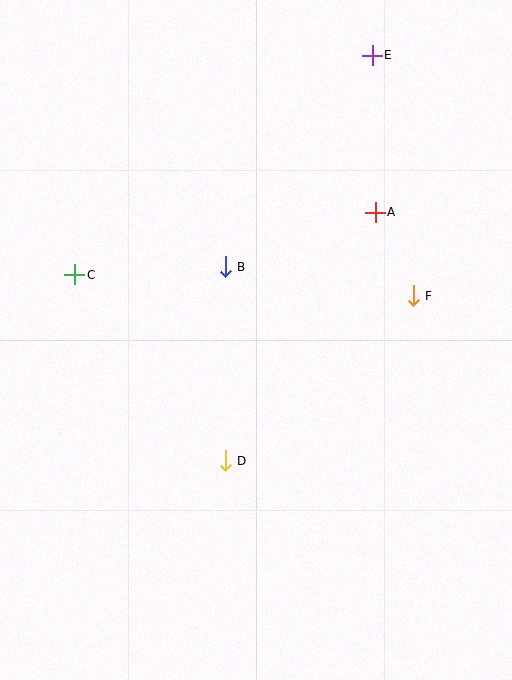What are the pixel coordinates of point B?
Point B is at (225, 267).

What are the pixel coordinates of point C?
Point C is at (75, 275).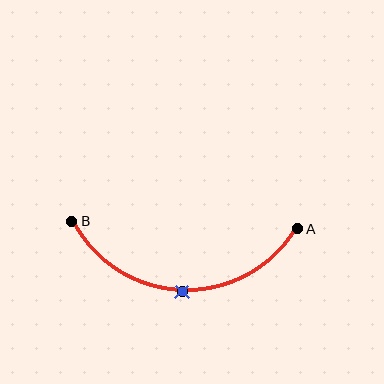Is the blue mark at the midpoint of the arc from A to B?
Yes. The blue mark lies on the arc at equal arc-length from both A and B — it is the arc midpoint.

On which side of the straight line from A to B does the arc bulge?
The arc bulges below the straight line connecting A and B.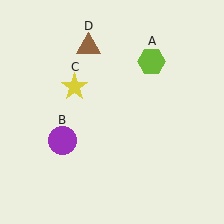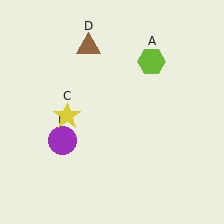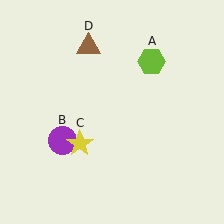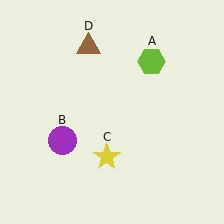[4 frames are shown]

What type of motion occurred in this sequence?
The yellow star (object C) rotated counterclockwise around the center of the scene.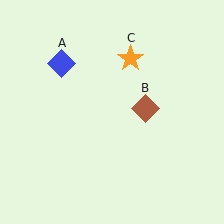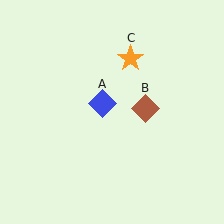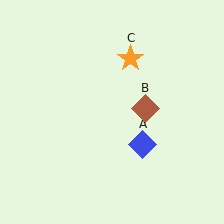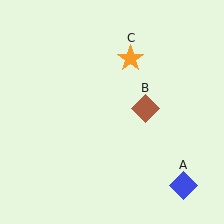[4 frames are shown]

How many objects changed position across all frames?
1 object changed position: blue diamond (object A).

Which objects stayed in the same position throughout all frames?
Brown diamond (object B) and orange star (object C) remained stationary.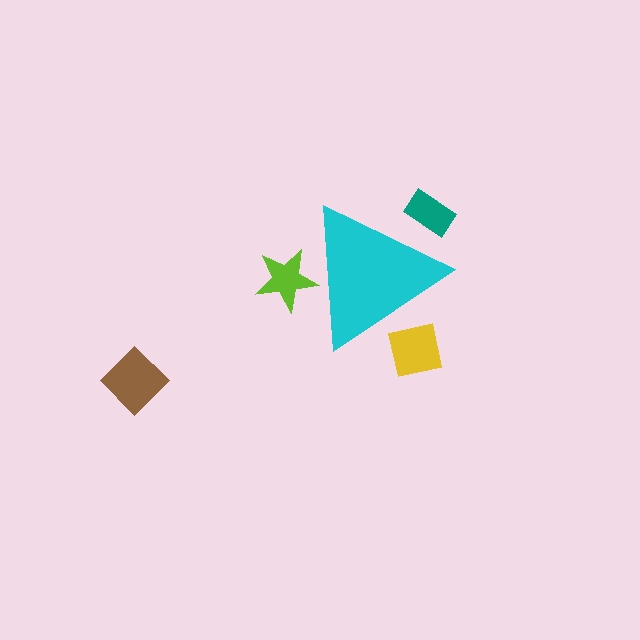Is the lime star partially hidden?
Yes, the lime star is partially hidden behind the cyan triangle.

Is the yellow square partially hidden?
Yes, the yellow square is partially hidden behind the cyan triangle.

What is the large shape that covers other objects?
A cyan triangle.